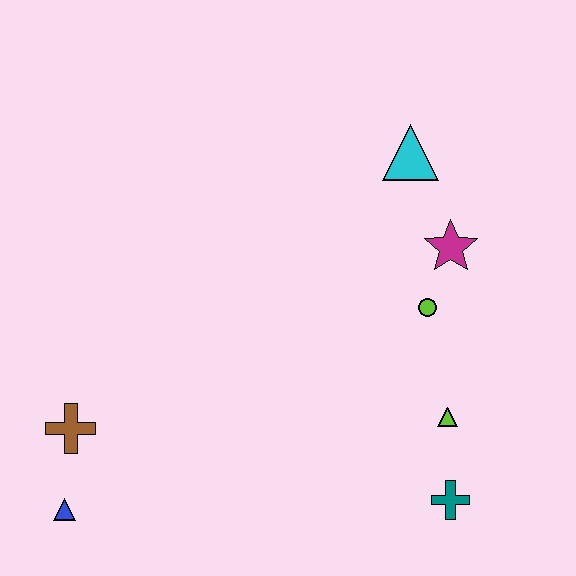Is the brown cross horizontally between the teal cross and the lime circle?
No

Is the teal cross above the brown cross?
No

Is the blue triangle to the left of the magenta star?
Yes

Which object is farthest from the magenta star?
The blue triangle is farthest from the magenta star.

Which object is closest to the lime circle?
The magenta star is closest to the lime circle.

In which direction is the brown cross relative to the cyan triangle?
The brown cross is to the left of the cyan triangle.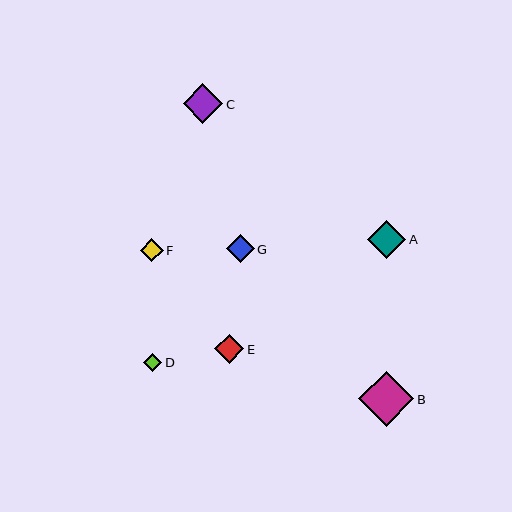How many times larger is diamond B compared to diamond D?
Diamond B is approximately 3.0 times the size of diamond D.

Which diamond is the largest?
Diamond B is the largest with a size of approximately 56 pixels.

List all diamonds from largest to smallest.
From largest to smallest: B, C, A, E, G, F, D.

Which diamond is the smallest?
Diamond D is the smallest with a size of approximately 18 pixels.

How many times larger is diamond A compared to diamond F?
Diamond A is approximately 1.7 times the size of diamond F.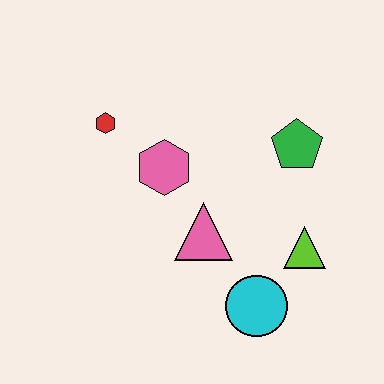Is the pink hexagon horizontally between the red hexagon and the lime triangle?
Yes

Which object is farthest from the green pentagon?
The red hexagon is farthest from the green pentagon.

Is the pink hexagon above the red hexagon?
No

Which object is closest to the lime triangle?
The cyan circle is closest to the lime triangle.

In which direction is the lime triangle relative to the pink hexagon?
The lime triangle is to the right of the pink hexagon.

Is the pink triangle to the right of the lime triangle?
No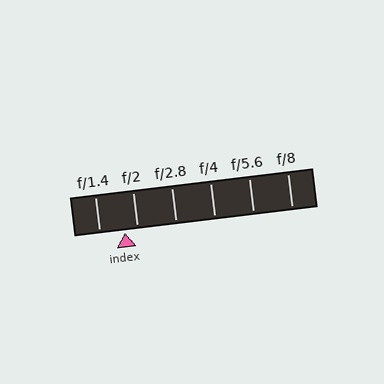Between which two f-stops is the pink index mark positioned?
The index mark is between f/1.4 and f/2.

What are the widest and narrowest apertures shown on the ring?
The widest aperture shown is f/1.4 and the narrowest is f/8.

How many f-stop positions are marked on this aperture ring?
There are 6 f-stop positions marked.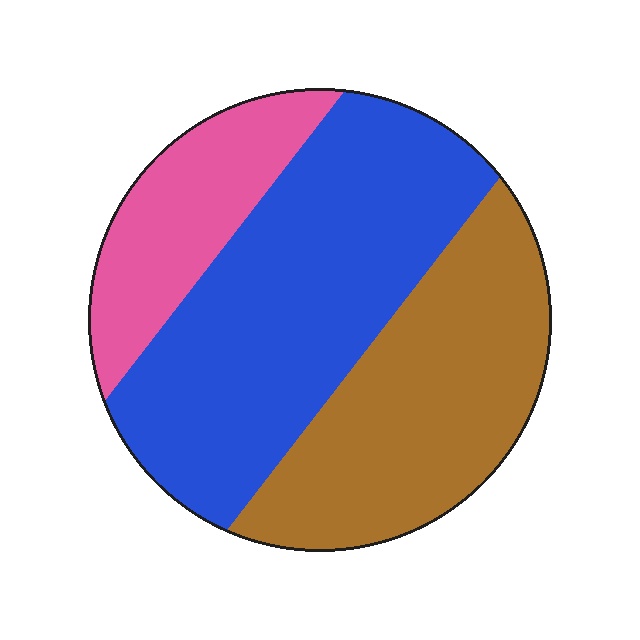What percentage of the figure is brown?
Brown takes up about one third (1/3) of the figure.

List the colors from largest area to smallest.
From largest to smallest: blue, brown, pink.